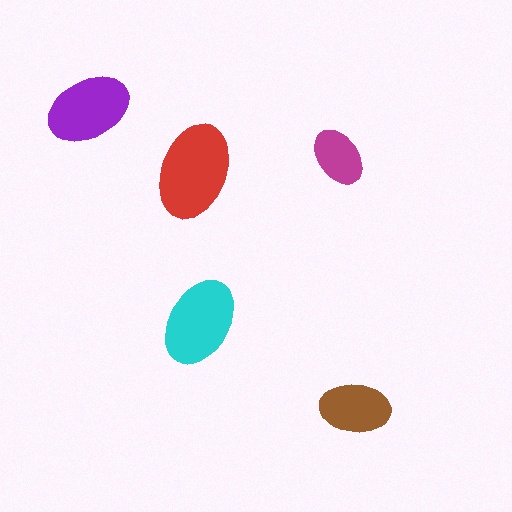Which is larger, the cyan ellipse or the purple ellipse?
The cyan one.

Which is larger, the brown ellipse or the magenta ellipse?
The brown one.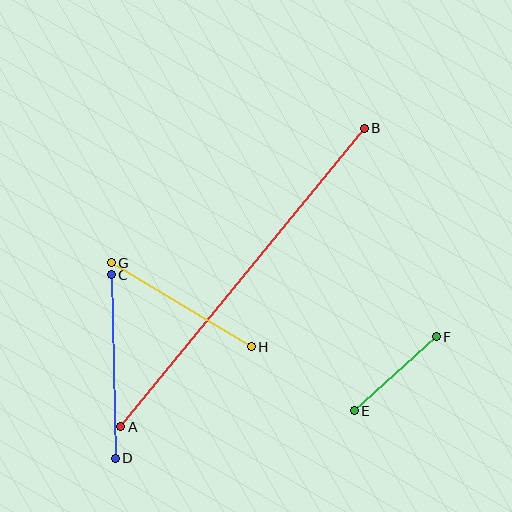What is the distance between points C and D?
The distance is approximately 183 pixels.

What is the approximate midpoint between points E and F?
The midpoint is at approximately (395, 374) pixels.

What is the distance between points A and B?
The distance is approximately 385 pixels.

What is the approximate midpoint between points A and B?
The midpoint is at approximately (243, 278) pixels.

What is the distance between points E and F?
The distance is approximately 110 pixels.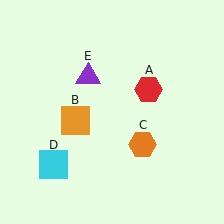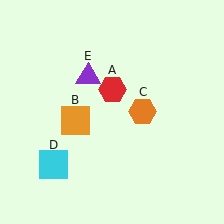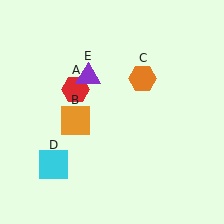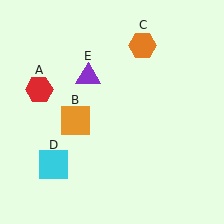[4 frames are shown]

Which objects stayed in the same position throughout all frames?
Orange square (object B) and cyan square (object D) and purple triangle (object E) remained stationary.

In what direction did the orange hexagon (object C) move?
The orange hexagon (object C) moved up.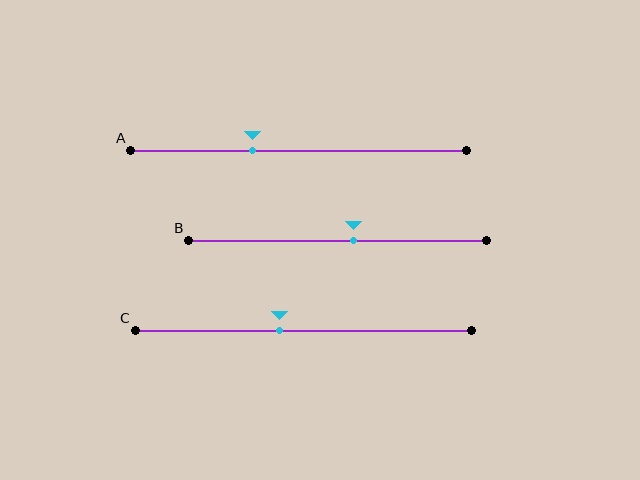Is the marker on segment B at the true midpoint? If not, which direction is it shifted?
No, the marker on segment B is shifted to the right by about 5% of the segment length.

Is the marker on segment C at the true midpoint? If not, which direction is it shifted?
No, the marker on segment C is shifted to the left by about 7% of the segment length.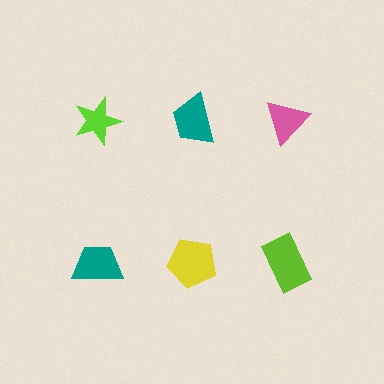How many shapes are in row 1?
3 shapes.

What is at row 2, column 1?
A teal trapezoid.